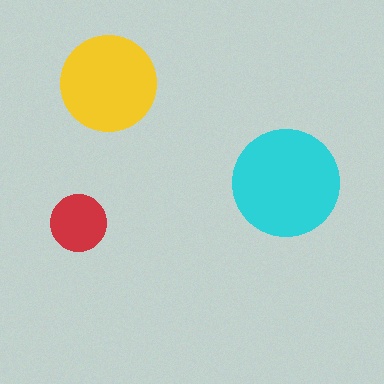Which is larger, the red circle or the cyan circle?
The cyan one.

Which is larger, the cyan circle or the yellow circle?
The cyan one.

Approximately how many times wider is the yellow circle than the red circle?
About 1.5 times wider.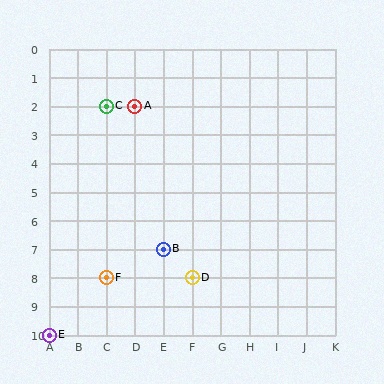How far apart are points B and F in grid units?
Points B and F are 2 columns and 1 row apart (about 2.2 grid units diagonally).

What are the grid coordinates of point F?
Point F is at grid coordinates (C, 8).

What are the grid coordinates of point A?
Point A is at grid coordinates (D, 2).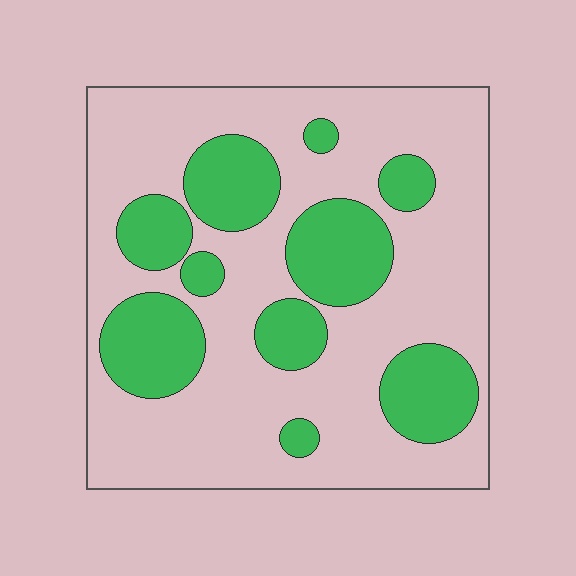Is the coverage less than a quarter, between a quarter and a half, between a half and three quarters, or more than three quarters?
Between a quarter and a half.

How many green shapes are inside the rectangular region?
10.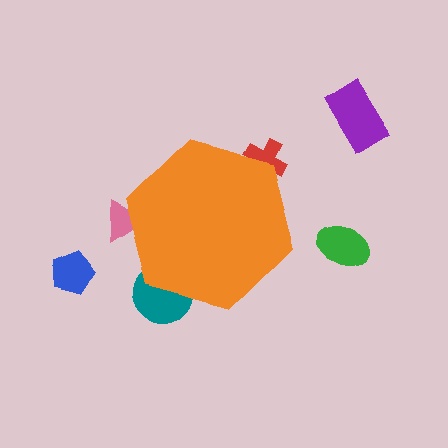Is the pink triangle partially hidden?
Yes, the pink triangle is partially hidden behind the orange hexagon.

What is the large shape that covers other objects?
An orange hexagon.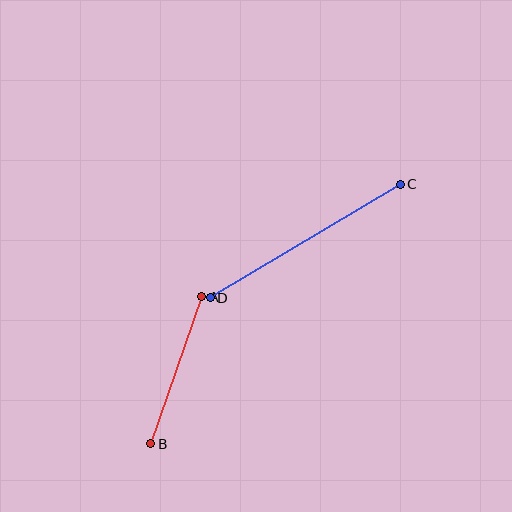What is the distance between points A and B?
The distance is approximately 156 pixels.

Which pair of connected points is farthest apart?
Points C and D are farthest apart.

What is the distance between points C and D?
The distance is approximately 221 pixels.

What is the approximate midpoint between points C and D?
The midpoint is at approximately (305, 241) pixels.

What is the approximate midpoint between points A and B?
The midpoint is at approximately (176, 370) pixels.